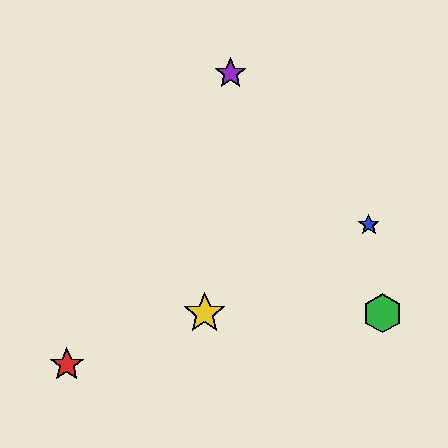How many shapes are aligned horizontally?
2 shapes (the green hexagon, the yellow star) are aligned horizontally.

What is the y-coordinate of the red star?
The red star is at y≈364.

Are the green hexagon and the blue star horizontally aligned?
No, the green hexagon is at y≈313 and the blue star is at y≈225.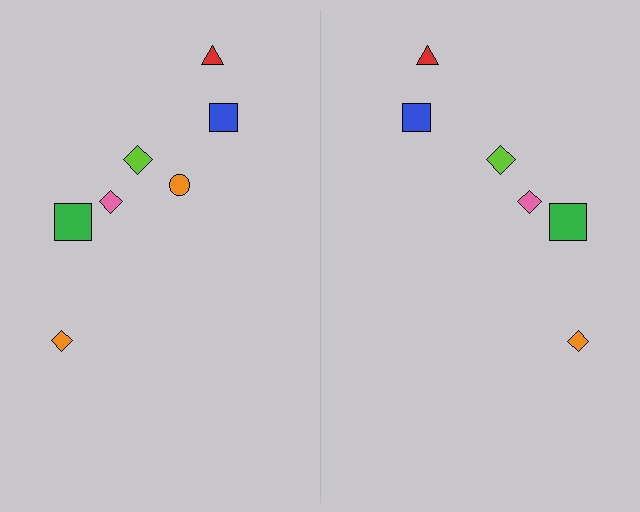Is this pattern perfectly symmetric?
No, the pattern is not perfectly symmetric. A orange circle is missing from the right side.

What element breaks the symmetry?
A orange circle is missing from the right side.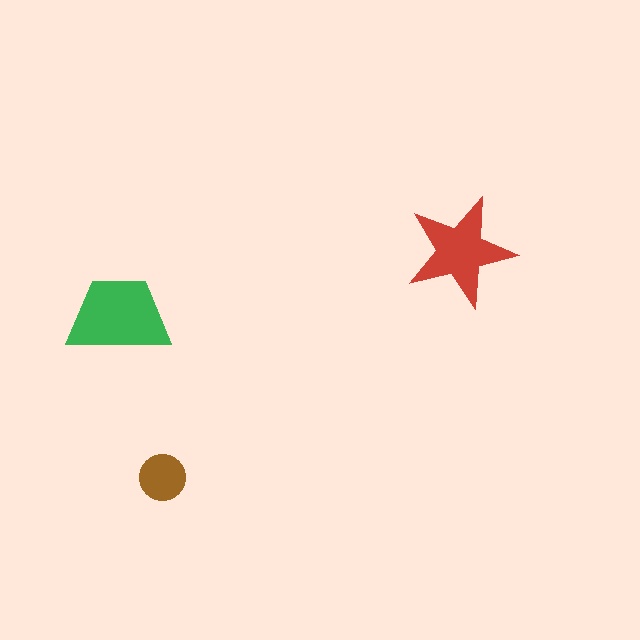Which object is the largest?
The green trapezoid.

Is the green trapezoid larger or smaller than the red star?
Larger.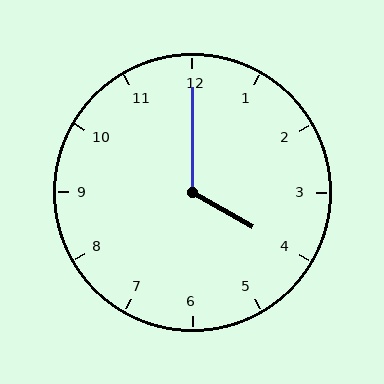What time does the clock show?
4:00.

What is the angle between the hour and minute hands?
Approximately 120 degrees.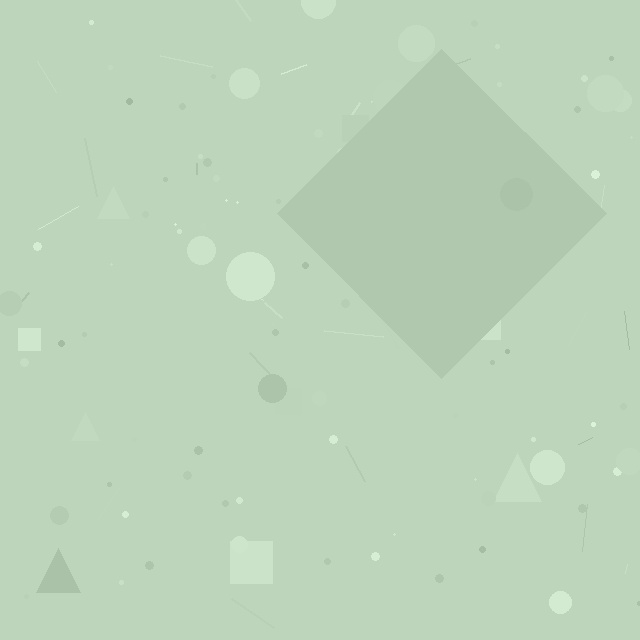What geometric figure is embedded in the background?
A diamond is embedded in the background.